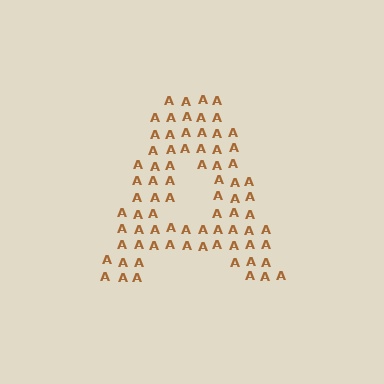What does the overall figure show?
The overall figure shows the letter A.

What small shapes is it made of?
It is made of small letter A's.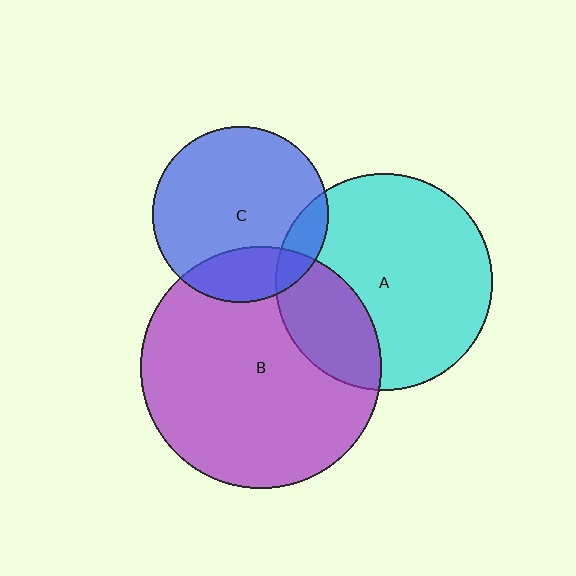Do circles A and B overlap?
Yes.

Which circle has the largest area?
Circle B (purple).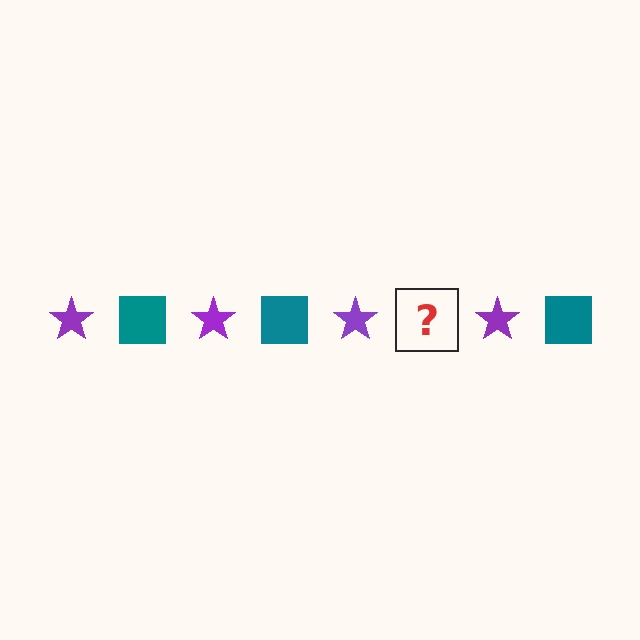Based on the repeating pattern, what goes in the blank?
The blank should be a teal square.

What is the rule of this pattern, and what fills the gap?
The rule is that the pattern alternates between purple star and teal square. The gap should be filled with a teal square.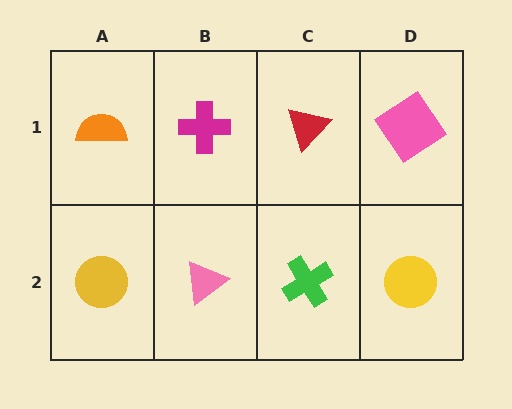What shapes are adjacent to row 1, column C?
A green cross (row 2, column C), a magenta cross (row 1, column B), a pink diamond (row 1, column D).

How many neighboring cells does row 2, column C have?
3.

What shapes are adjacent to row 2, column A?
An orange semicircle (row 1, column A), a pink triangle (row 2, column B).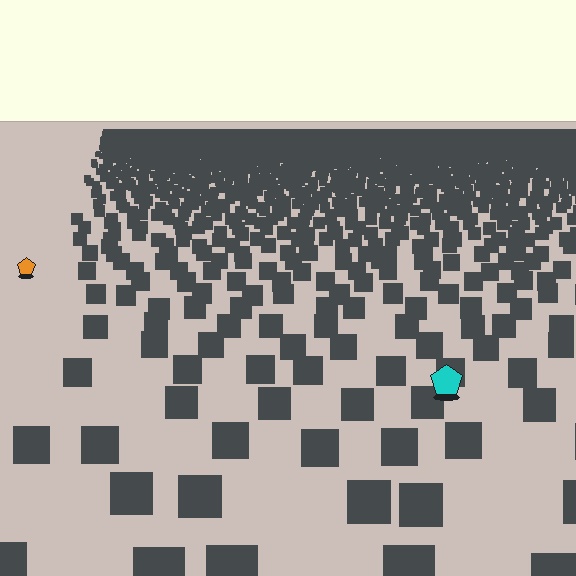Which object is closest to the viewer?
The cyan pentagon is closest. The texture marks near it are larger and more spread out.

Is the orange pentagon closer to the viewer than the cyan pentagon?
No. The cyan pentagon is closer — you can tell from the texture gradient: the ground texture is coarser near it.